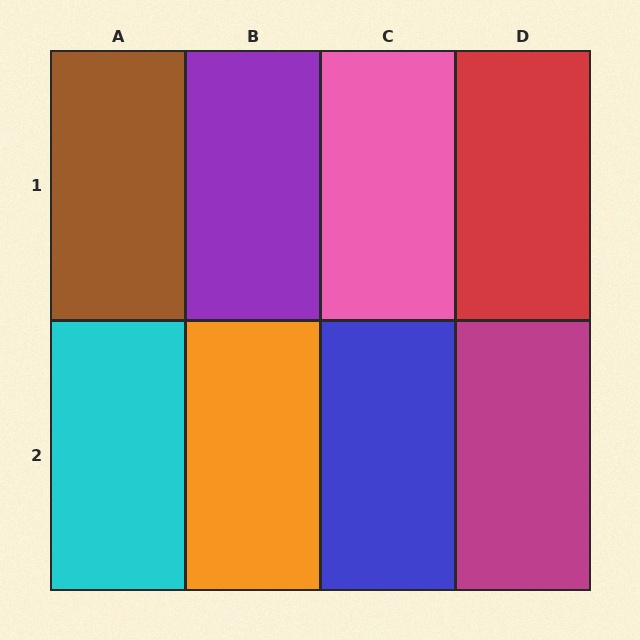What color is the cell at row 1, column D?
Red.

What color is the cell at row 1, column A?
Brown.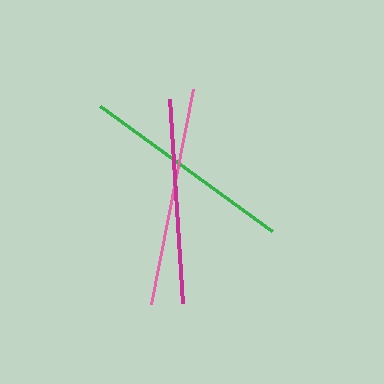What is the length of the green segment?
The green segment is approximately 213 pixels long.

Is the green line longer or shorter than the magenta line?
The green line is longer than the magenta line.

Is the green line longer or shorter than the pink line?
The pink line is longer than the green line.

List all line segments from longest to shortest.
From longest to shortest: pink, green, magenta.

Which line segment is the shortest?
The magenta line is the shortest at approximately 205 pixels.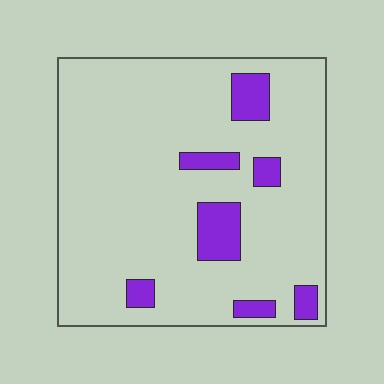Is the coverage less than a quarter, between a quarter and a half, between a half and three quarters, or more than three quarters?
Less than a quarter.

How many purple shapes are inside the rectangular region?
7.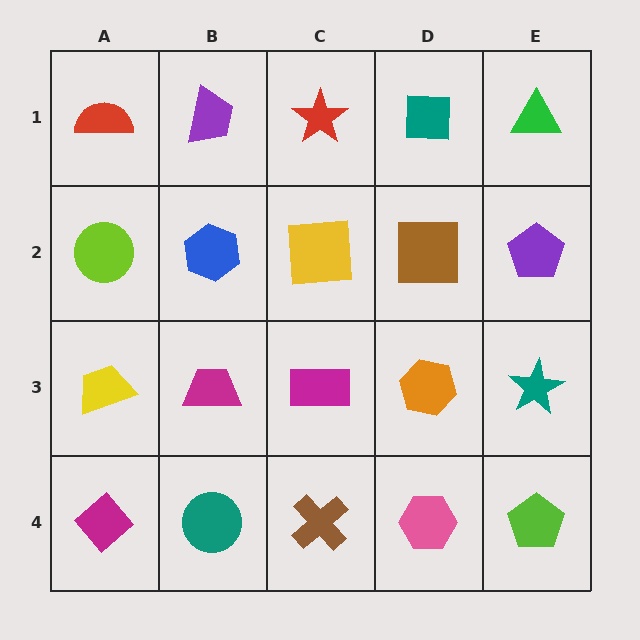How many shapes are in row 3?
5 shapes.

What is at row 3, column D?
An orange hexagon.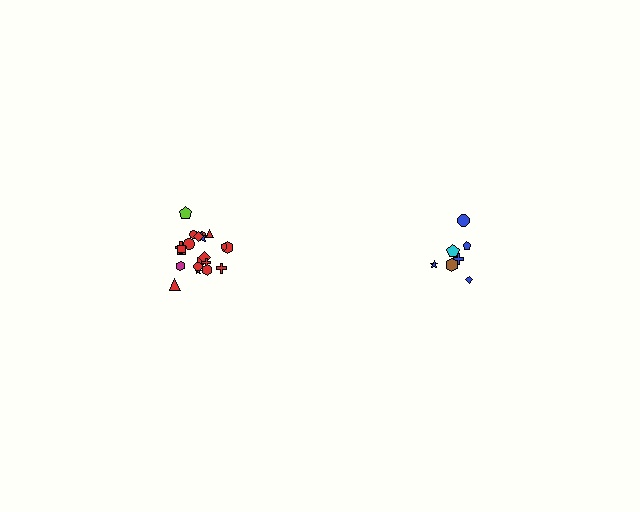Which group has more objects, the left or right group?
The left group.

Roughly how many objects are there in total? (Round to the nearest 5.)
Roughly 30 objects in total.